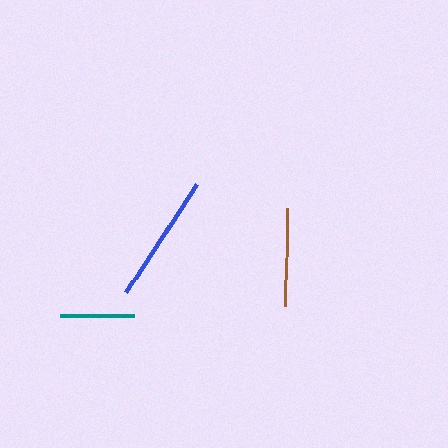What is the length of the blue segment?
The blue segment is approximately 130 pixels long.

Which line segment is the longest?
The blue line is the longest at approximately 130 pixels.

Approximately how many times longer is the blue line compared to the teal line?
The blue line is approximately 1.8 times the length of the teal line.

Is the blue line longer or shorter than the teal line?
The blue line is longer than the teal line.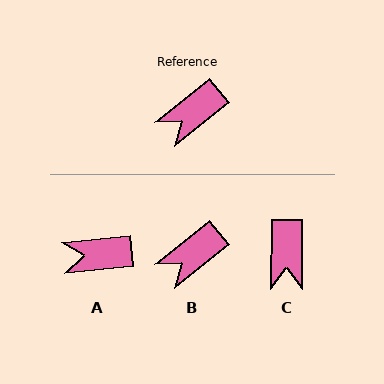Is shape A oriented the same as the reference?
No, it is off by about 33 degrees.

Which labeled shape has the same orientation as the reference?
B.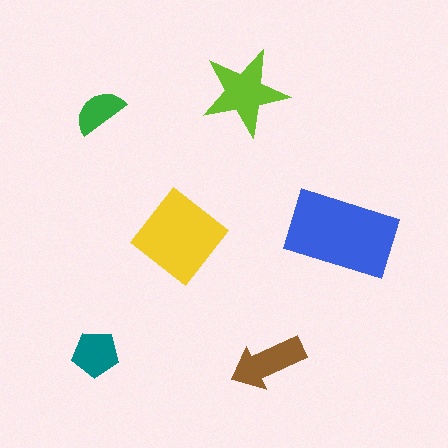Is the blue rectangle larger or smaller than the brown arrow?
Larger.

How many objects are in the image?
There are 6 objects in the image.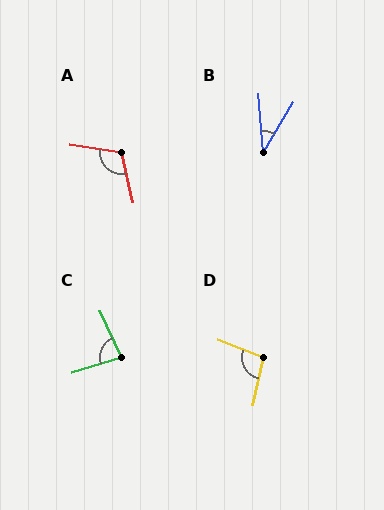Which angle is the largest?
A, at approximately 113 degrees.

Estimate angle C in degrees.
Approximately 82 degrees.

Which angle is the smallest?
B, at approximately 35 degrees.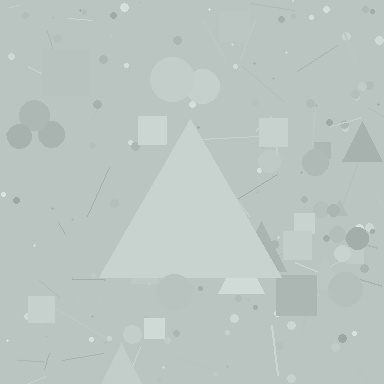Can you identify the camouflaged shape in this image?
The camouflaged shape is a triangle.